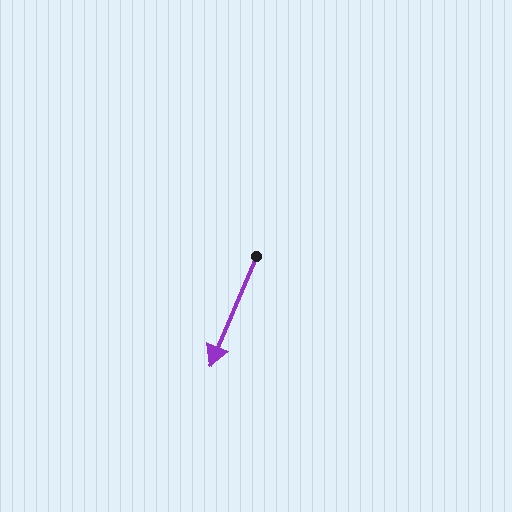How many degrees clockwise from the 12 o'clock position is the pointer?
Approximately 203 degrees.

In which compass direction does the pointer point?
Southwest.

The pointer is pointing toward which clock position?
Roughly 7 o'clock.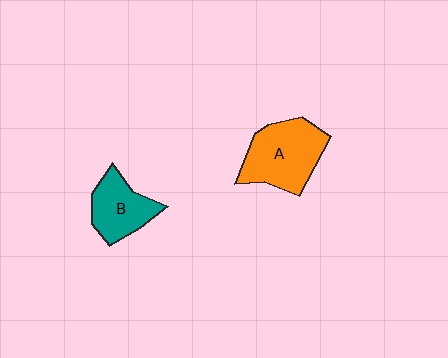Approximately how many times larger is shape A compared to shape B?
Approximately 1.5 times.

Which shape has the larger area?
Shape A (orange).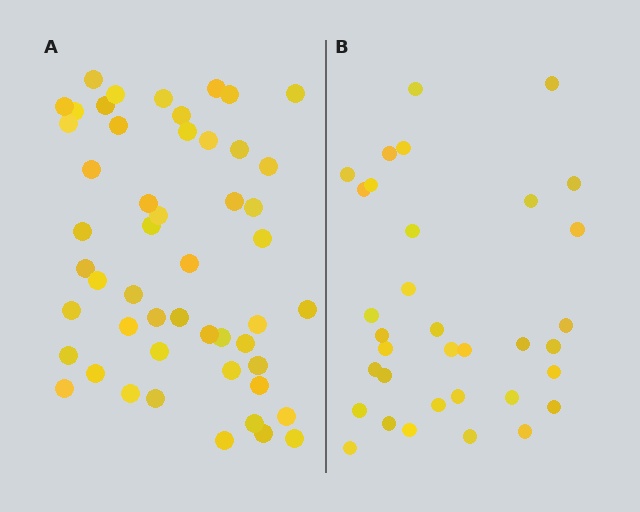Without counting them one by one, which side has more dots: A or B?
Region A (the left region) has more dots.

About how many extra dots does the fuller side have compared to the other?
Region A has approximately 15 more dots than region B.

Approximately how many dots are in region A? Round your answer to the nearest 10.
About 50 dots. (The exact count is 51, which rounds to 50.)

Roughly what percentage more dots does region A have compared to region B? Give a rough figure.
About 50% more.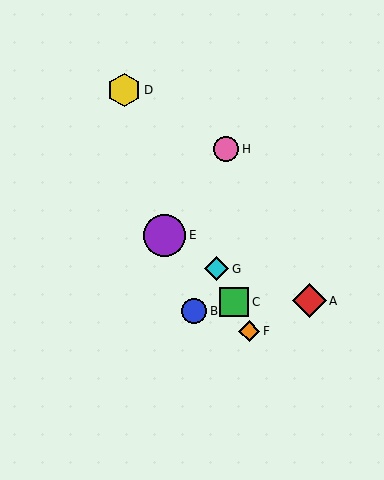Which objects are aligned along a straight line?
Objects C, D, F, G are aligned along a straight line.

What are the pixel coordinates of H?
Object H is at (226, 149).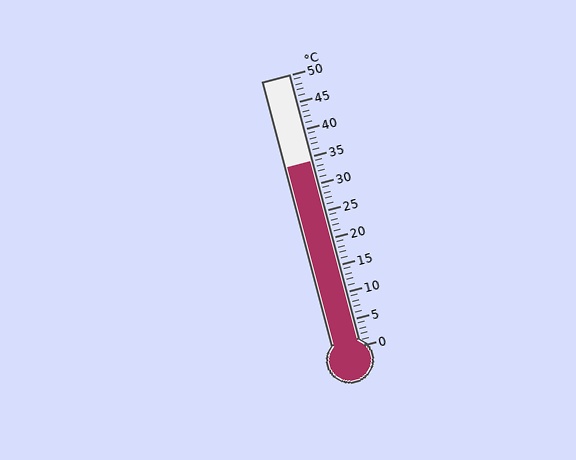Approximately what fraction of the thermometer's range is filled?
The thermometer is filled to approximately 70% of its range.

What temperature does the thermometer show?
The thermometer shows approximately 34°C.